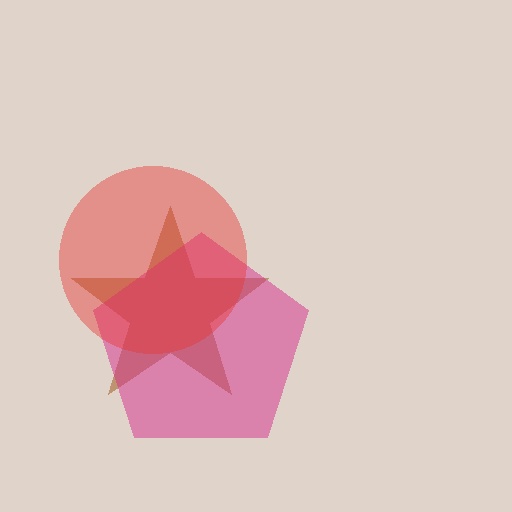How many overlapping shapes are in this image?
There are 3 overlapping shapes in the image.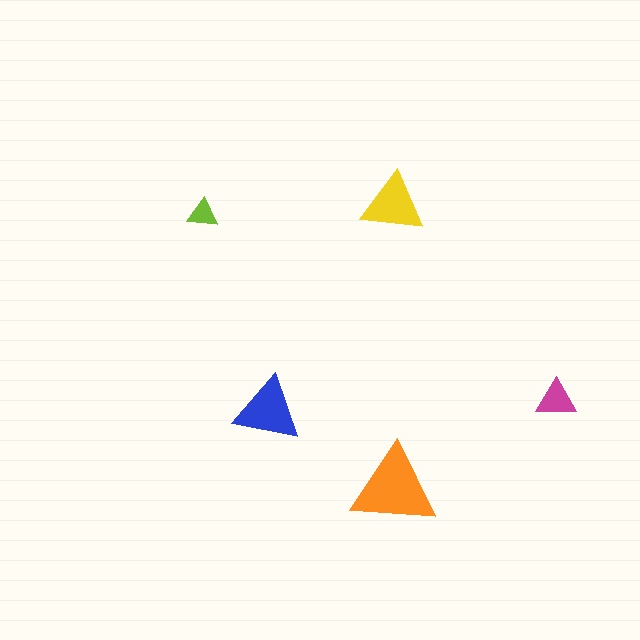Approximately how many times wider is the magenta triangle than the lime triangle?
About 1.5 times wider.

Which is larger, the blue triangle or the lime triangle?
The blue one.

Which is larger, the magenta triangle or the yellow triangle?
The yellow one.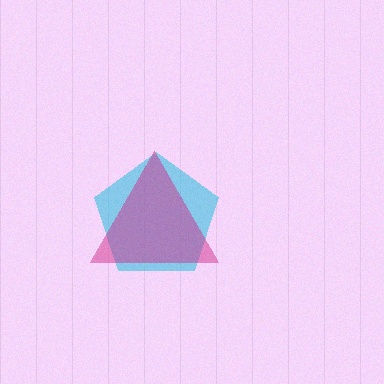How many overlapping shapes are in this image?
There are 2 overlapping shapes in the image.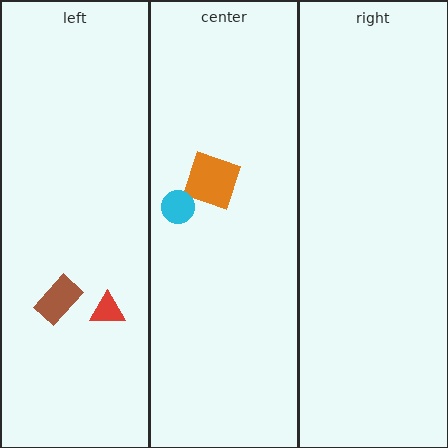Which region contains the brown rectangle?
The left region.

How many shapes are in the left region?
2.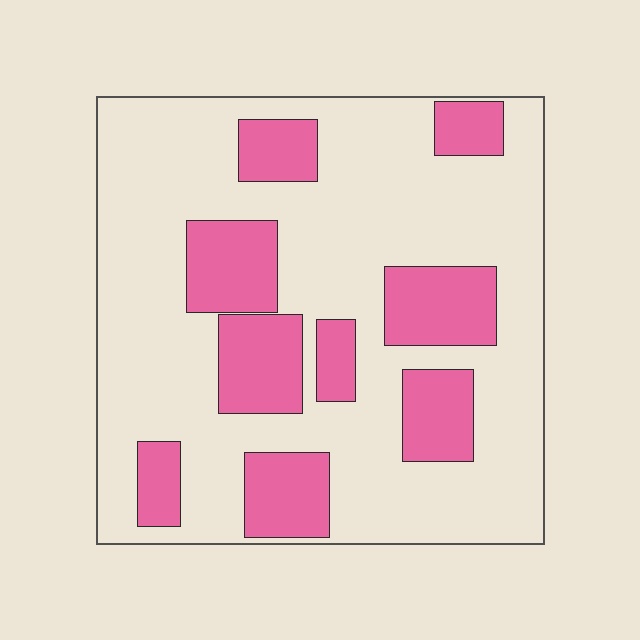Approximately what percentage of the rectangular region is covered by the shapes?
Approximately 30%.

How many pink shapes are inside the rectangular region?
9.